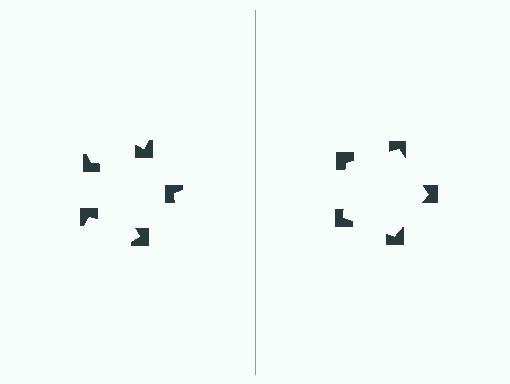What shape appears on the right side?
An illusory pentagon.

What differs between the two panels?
The notched squares are positioned identically on both sides; only the wedge orientations differ. On the right they align to a pentagon; on the left they are misaligned.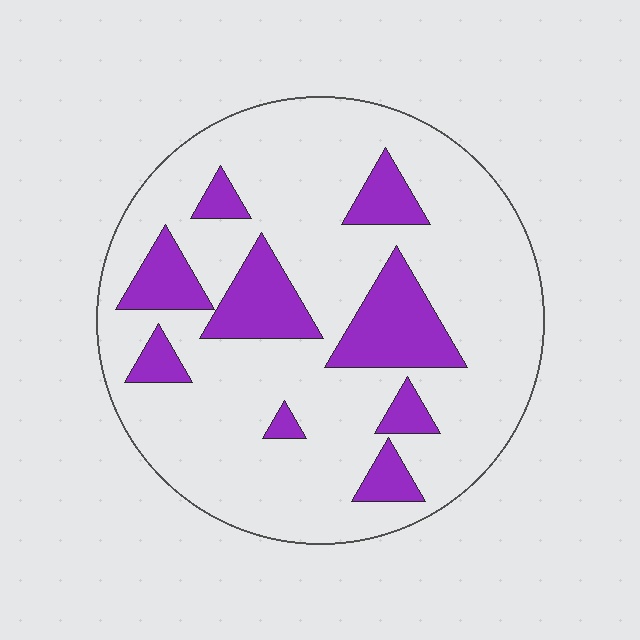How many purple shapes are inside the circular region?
9.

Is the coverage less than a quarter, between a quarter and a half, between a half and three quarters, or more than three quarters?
Less than a quarter.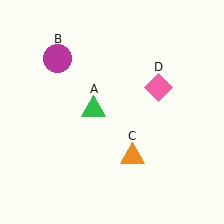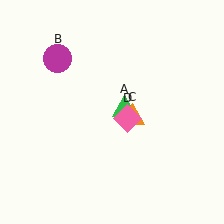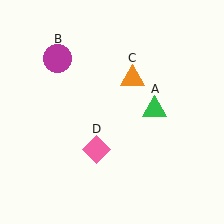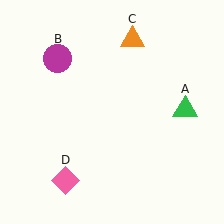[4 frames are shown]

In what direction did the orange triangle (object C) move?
The orange triangle (object C) moved up.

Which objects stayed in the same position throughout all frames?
Magenta circle (object B) remained stationary.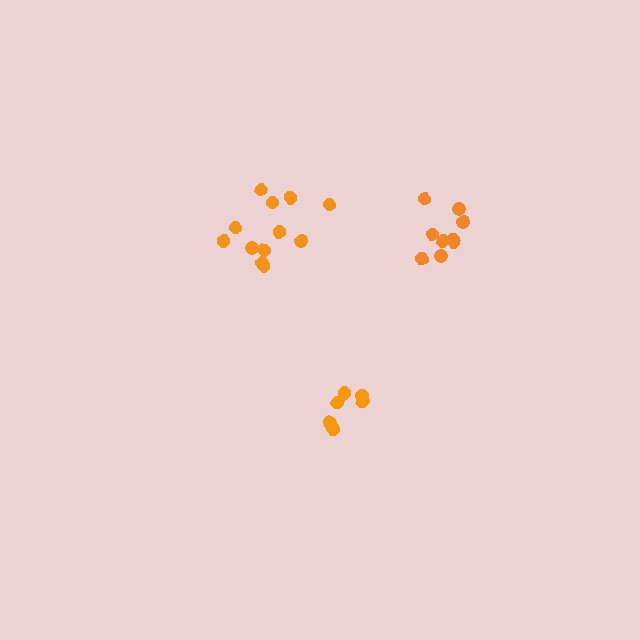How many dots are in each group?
Group 1: 6 dots, Group 2: 12 dots, Group 3: 9 dots (27 total).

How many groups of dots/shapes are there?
There are 3 groups.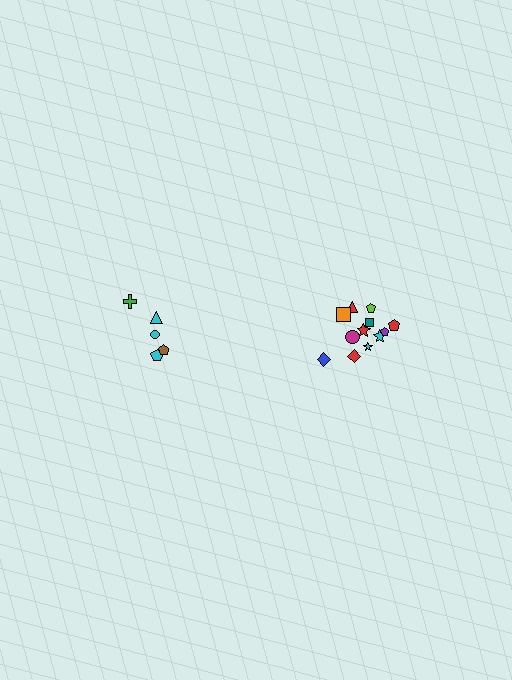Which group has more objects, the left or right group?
The right group.